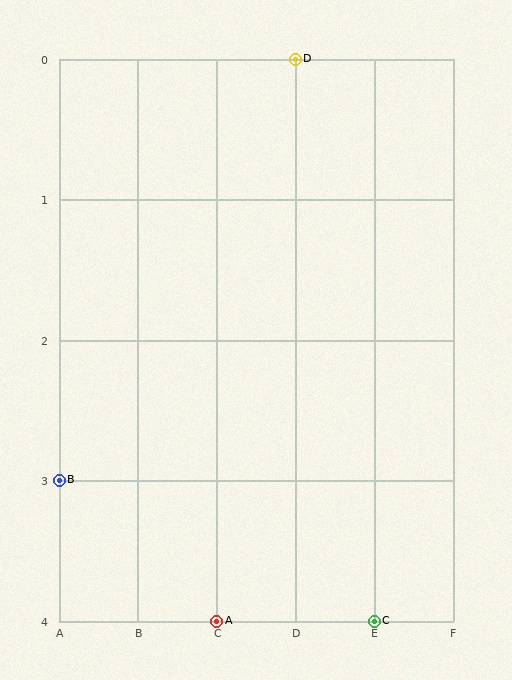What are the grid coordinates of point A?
Point A is at grid coordinates (C, 4).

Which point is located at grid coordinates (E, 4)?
Point C is at (E, 4).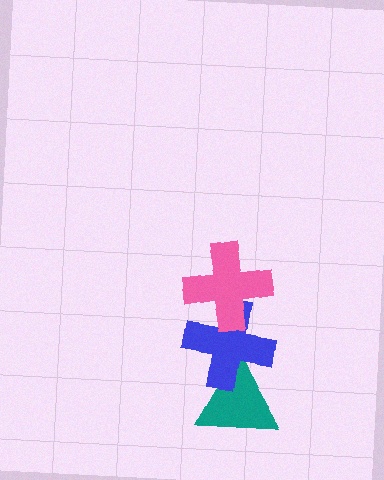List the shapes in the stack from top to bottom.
From top to bottom: the pink cross, the blue cross, the teal triangle.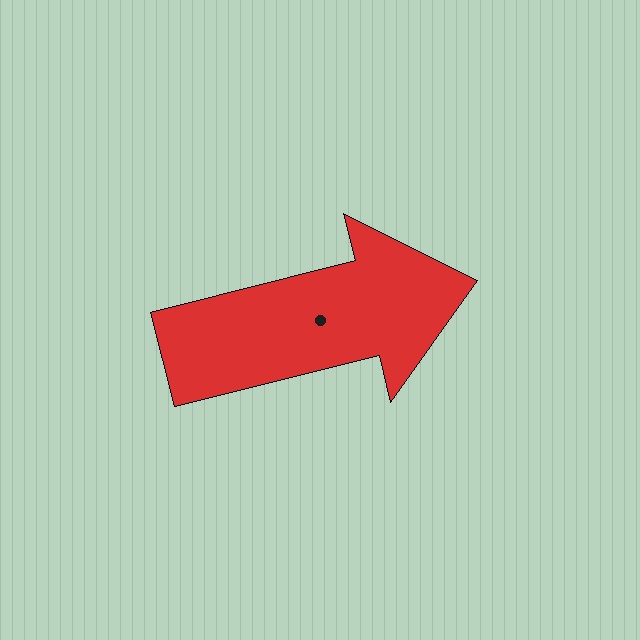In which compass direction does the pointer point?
East.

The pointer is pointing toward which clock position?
Roughly 3 o'clock.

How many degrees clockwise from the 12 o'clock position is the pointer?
Approximately 76 degrees.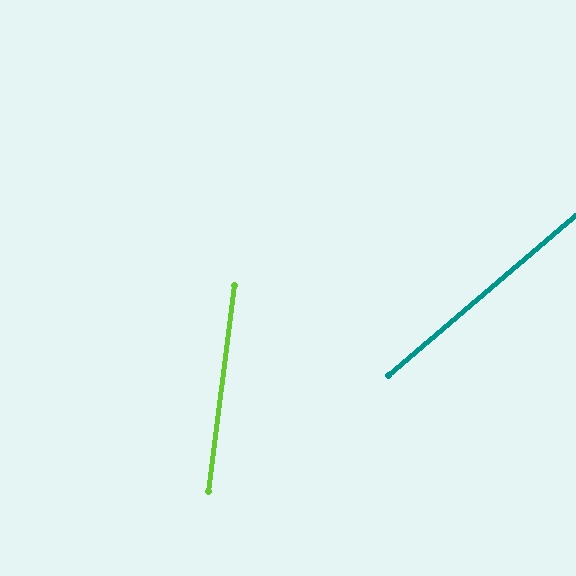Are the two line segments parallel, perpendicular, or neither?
Neither parallel nor perpendicular — they differ by about 43°.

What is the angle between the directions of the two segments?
Approximately 43 degrees.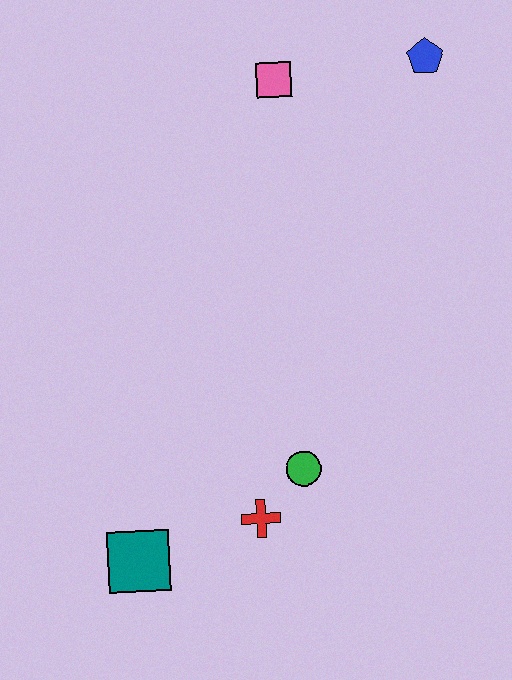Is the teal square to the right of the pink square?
No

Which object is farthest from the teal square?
The blue pentagon is farthest from the teal square.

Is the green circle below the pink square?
Yes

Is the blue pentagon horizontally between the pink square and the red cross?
No